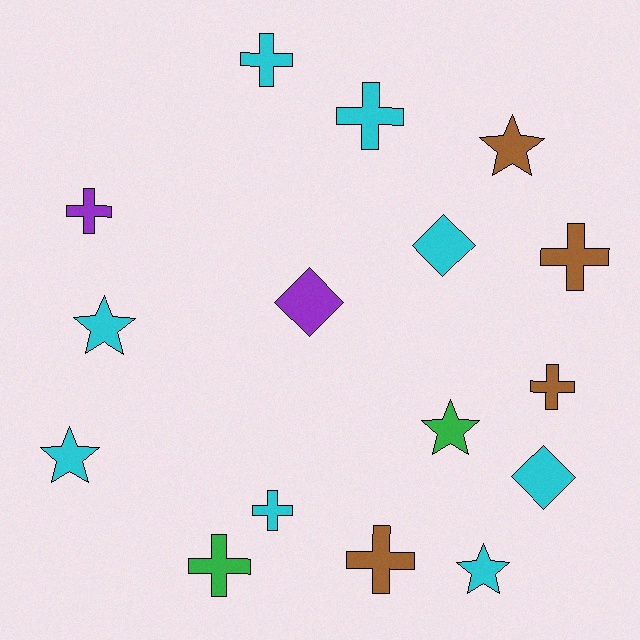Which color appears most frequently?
Cyan, with 8 objects.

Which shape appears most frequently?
Cross, with 8 objects.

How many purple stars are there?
There are no purple stars.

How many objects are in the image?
There are 16 objects.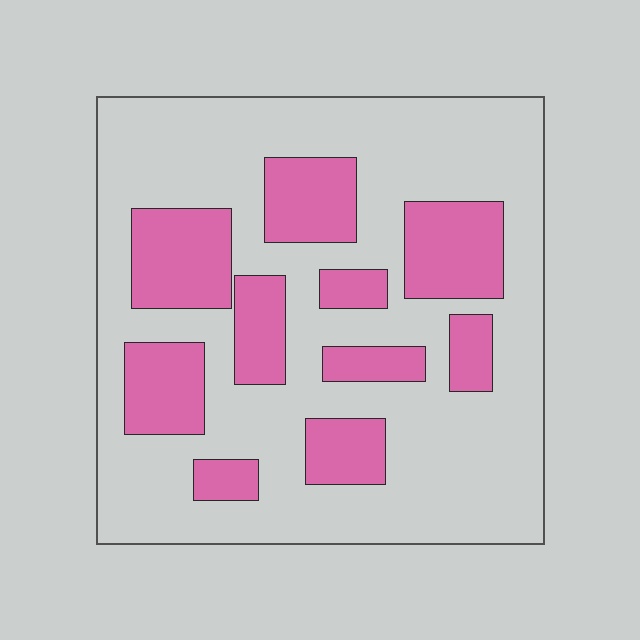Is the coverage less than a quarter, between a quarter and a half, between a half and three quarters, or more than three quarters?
Between a quarter and a half.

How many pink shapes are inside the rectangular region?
10.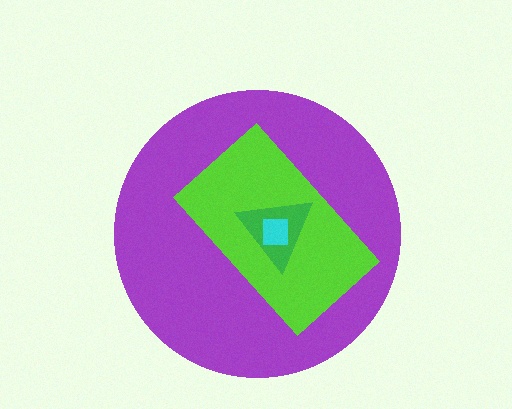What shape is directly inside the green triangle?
The cyan square.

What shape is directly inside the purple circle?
The lime rectangle.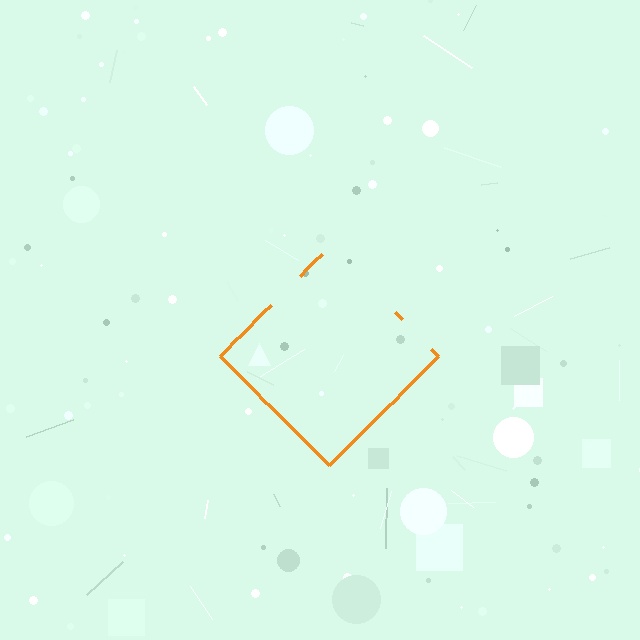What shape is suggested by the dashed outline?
The dashed outline suggests a diamond.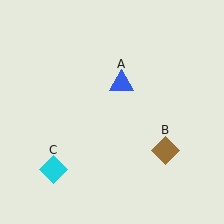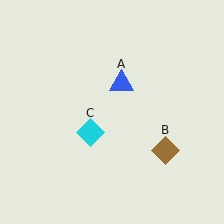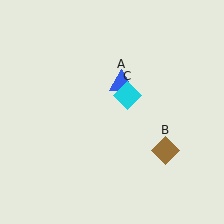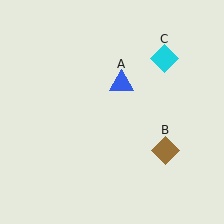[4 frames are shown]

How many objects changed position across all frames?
1 object changed position: cyan diamond (object C).